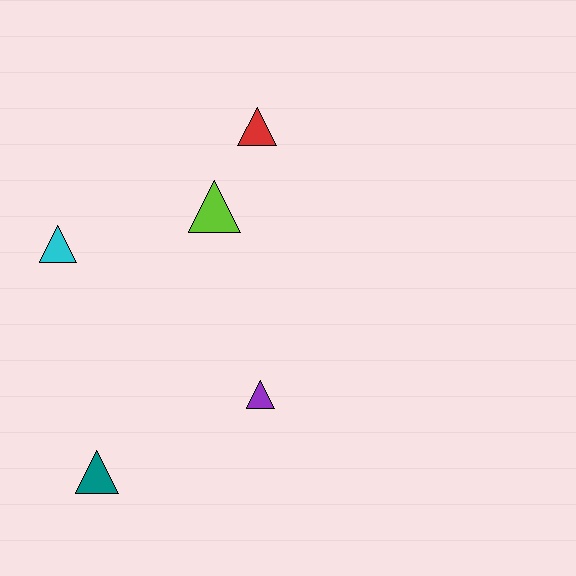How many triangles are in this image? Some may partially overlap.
There are 5 triangles.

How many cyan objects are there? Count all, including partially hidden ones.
There is 1 cyan object.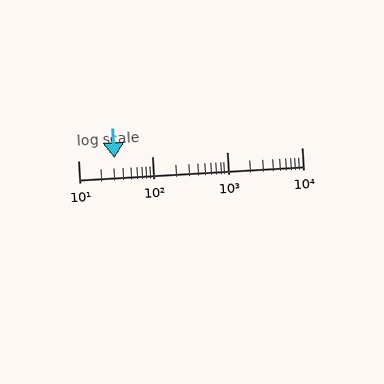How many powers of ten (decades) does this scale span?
The scale spans 3 decades, from 10 to 10000.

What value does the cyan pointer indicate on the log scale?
The pointer indicates approximately 31.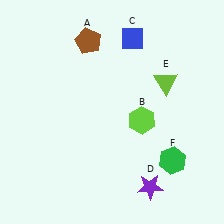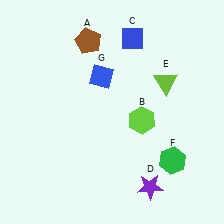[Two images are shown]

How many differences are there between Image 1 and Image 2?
There is 1 difference between the two images.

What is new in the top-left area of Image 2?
A blue diamond (G) was added in the top-left area of Image 2.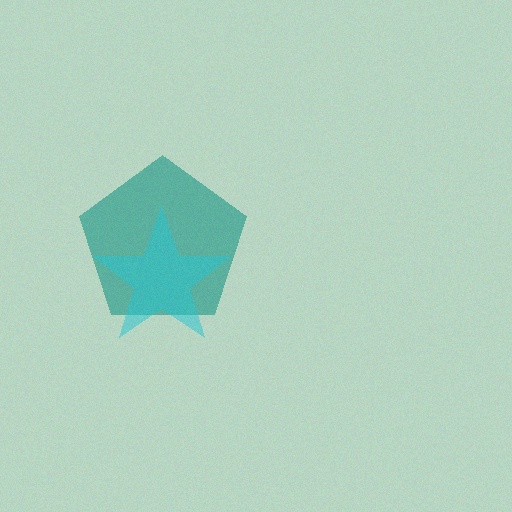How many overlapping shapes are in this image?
There are 2 overlapping shapes in the image.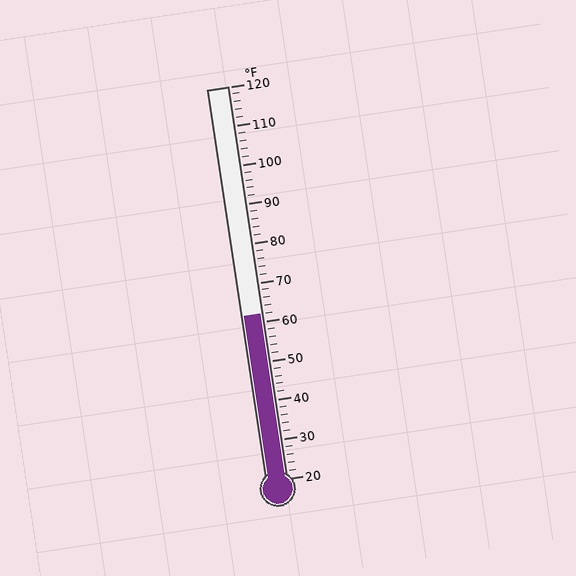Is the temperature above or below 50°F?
The temperature is above 50°F.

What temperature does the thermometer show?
The thermometer shows approximately 62°F.